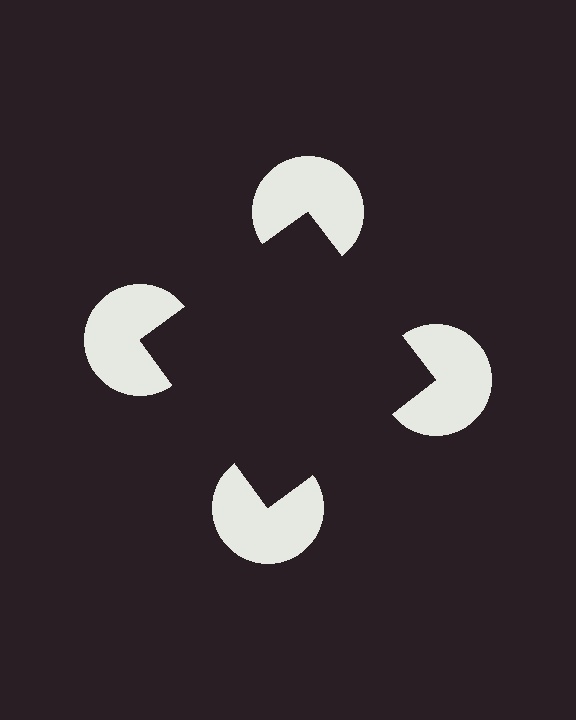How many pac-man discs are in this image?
There are 4 — one at each vertex of the illusory square.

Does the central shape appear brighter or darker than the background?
It typically appears slightly darker than the background, even though no actual brightness change is drawn.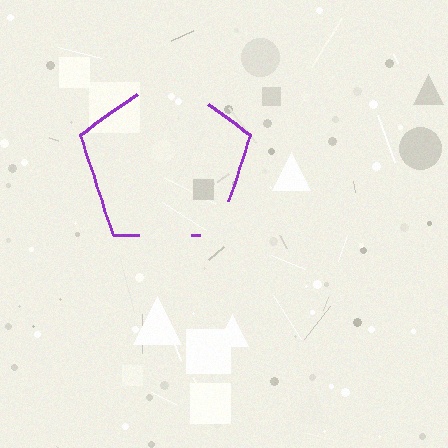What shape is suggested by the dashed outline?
The dashed outline suggests a pentagon.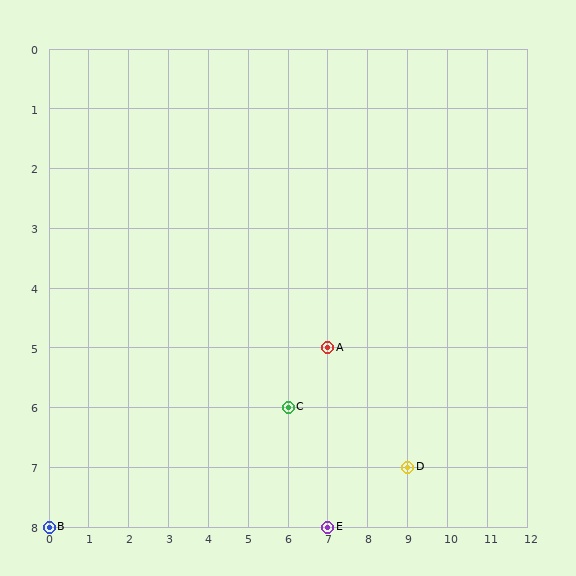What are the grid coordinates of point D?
Point D is at grid coordinates (9, 7).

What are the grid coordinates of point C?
Point C is at grid coordinates (6, 6).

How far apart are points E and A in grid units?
Points E and A are 3 rows apart.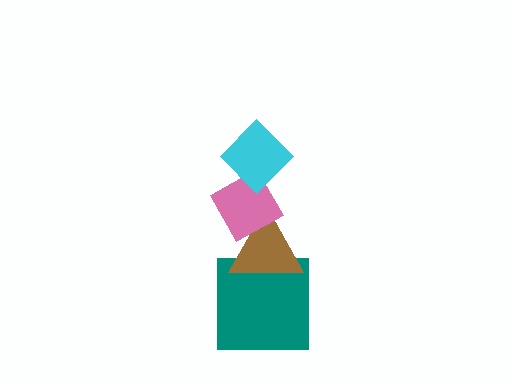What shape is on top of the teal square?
The brown triangle is on top of the teal square.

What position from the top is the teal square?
The teal square is 4th from the top.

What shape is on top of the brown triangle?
The pink diamond is on top of the brown triangle.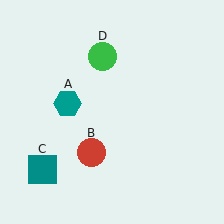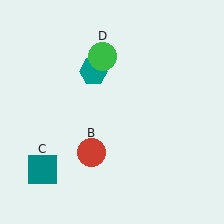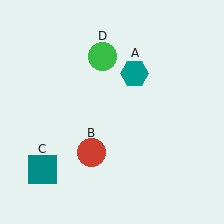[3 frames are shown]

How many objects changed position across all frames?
1 object changed position: teal hexagon (object A).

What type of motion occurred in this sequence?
The teal hexagon (object A) rotated clockwise around the center of the scene.